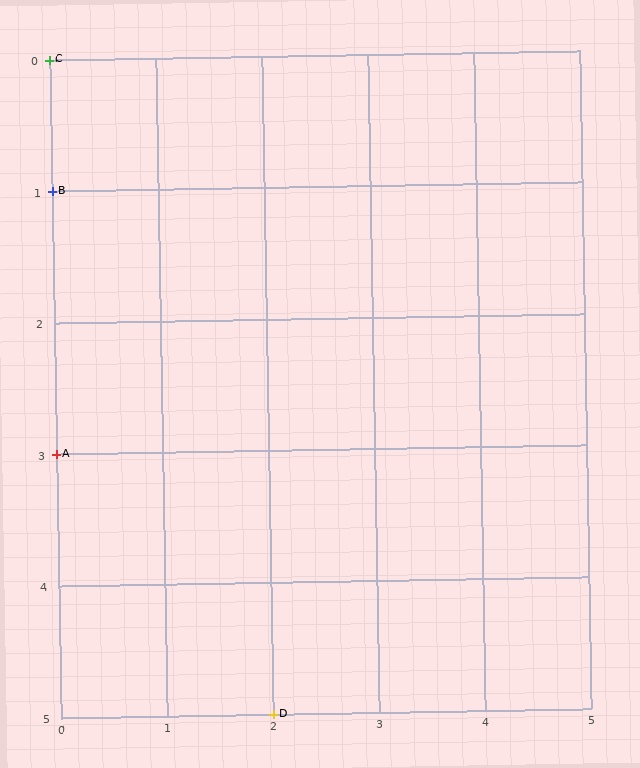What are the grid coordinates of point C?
Point C is at grid coordinates (0, 0).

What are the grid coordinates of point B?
Point B is at grid coordinates (0, 1).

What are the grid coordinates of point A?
Point A is at grid coordinates (0, 3).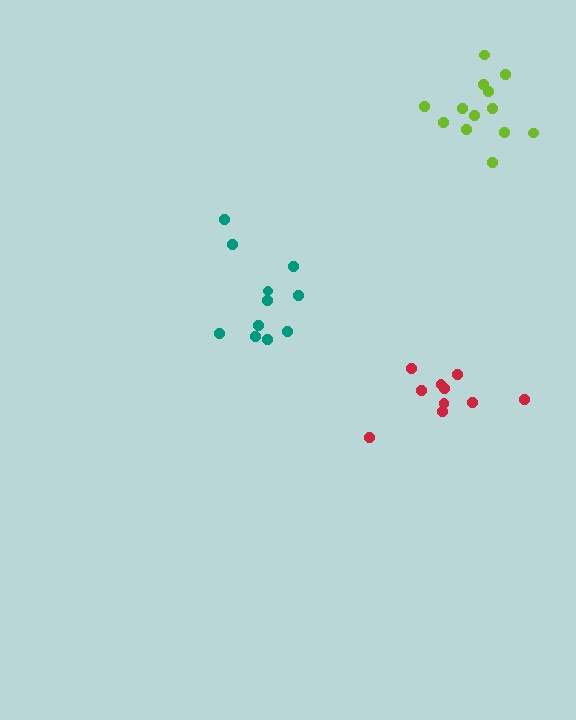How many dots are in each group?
Group 1: 11 dots, Group 2: 13 dots, Group 3: 10 dots (34 total).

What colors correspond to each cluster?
The clusters are colored: teal, lime, red.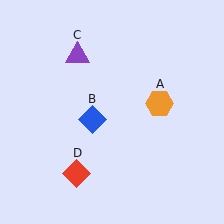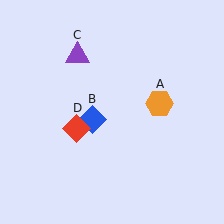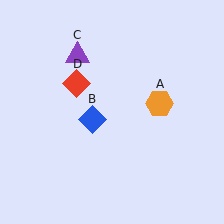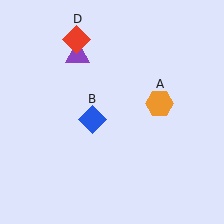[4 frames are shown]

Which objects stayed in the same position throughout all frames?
Orange hexagon (object A) and blue diamond (object B) and purple triangle (object C) remained stationary.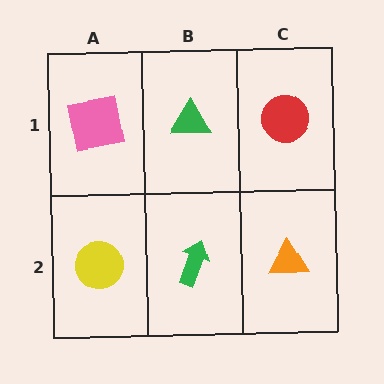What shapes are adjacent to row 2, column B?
A green triangle (row 1, column B), a yellow circle (row 2, column A), an orange triangle (row 2, column C).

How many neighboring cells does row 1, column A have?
2.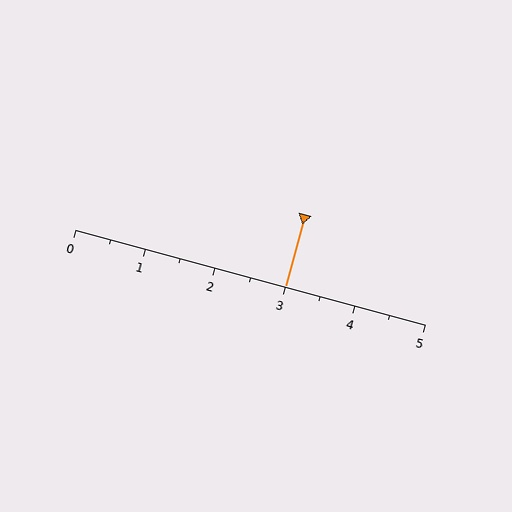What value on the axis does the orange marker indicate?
The marker indicates approximately 3.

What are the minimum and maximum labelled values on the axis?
The axis runs from 0 to 5.